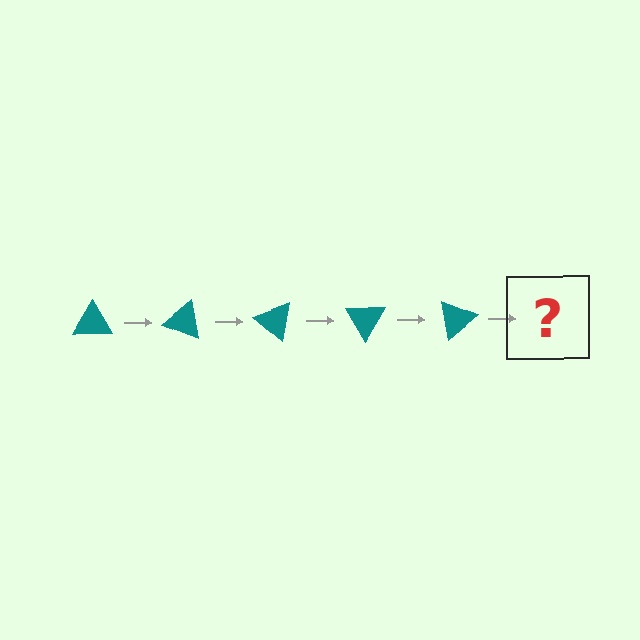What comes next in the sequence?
The next element should be a teal triangle rotated 100 degrees.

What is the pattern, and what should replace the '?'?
The pattern is that the triangle rotates 20 degrees each step. The '?' should be a teal triangle rotated 100 degrees.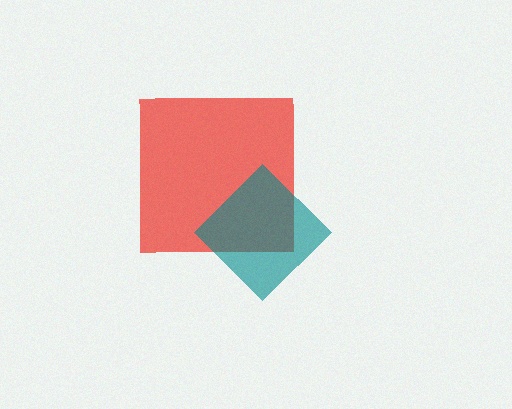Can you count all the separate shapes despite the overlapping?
Yes, there are 2 separate shapes.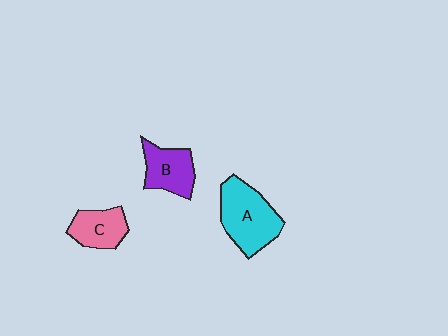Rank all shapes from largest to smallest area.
From largest to smallest: A (cyan), B (purple), C (pink).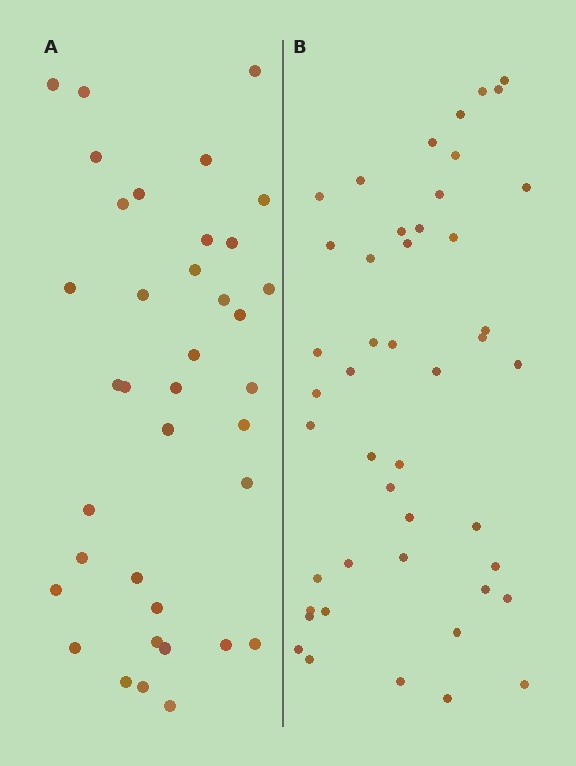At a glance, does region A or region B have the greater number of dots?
Region B (the right region) has more dots.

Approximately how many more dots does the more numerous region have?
Region B has roughly 8 or so more dots than region A.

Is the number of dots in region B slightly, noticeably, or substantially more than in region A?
Region B has only slightly more — the two regions are fairly close. The ratio is roughly 1.2 to 1.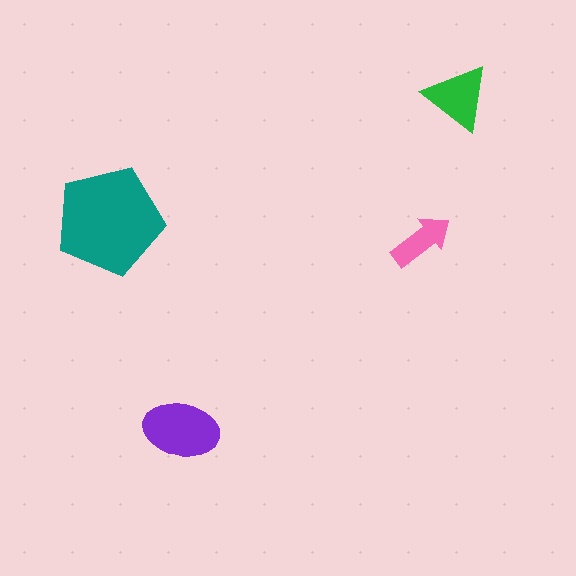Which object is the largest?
The teal pentagon.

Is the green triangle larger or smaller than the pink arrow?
Larger.